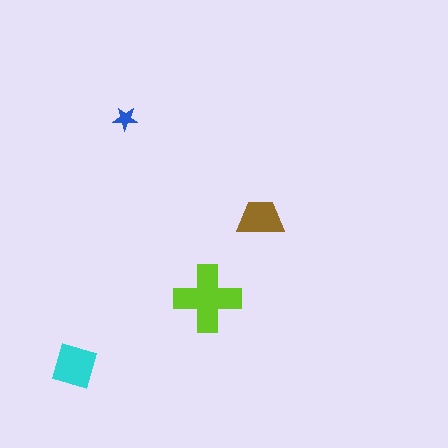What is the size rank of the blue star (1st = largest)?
4th.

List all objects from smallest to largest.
The blue star, the brown trapezoid, the cyan square, the lime cross.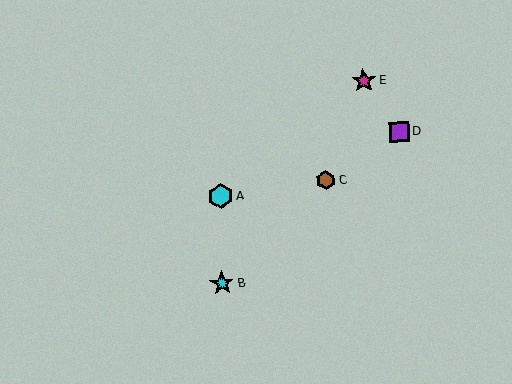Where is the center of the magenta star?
The center of the magenta star is at (364, 81).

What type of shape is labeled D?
Shape D is a purple square.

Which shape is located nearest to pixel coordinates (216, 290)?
The cyan star (labeled B) at (222, 283) is nearest to that location.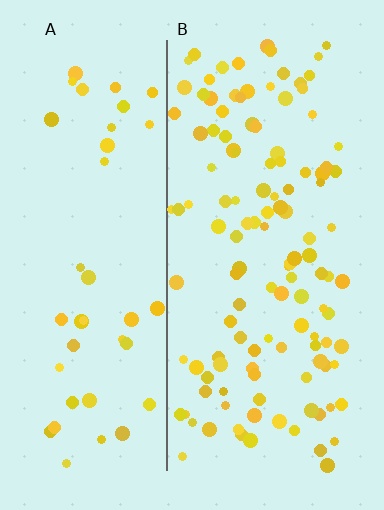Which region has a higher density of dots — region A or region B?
B (the right).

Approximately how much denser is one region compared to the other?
Approximately 2.8× — region B over region A.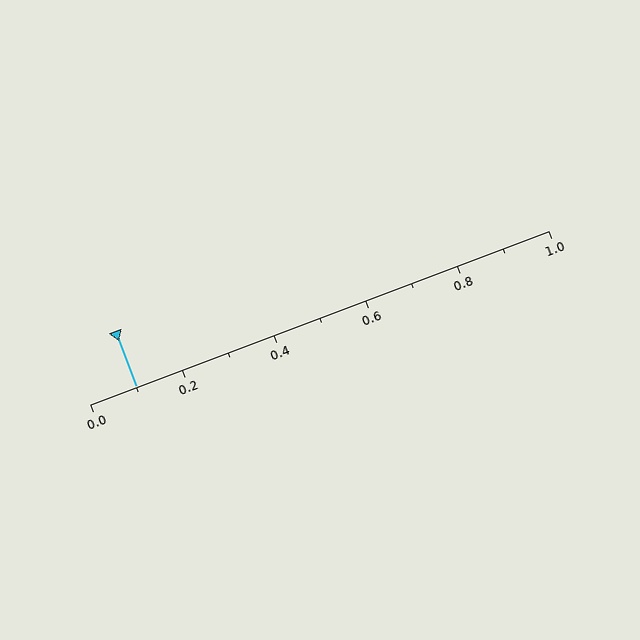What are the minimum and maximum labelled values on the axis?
The axis runs from 0.0 to 1.0.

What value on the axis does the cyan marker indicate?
The marker indicates approximately 0.1.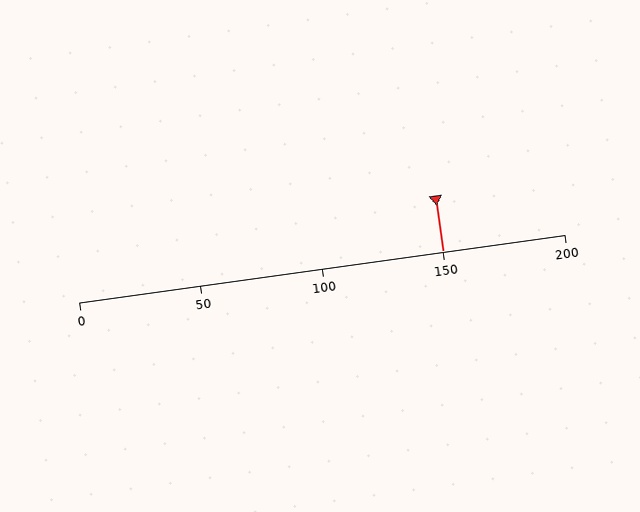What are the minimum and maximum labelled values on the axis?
The axis runs from 0 to 200.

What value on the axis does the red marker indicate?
The marker indicates approximately 150.